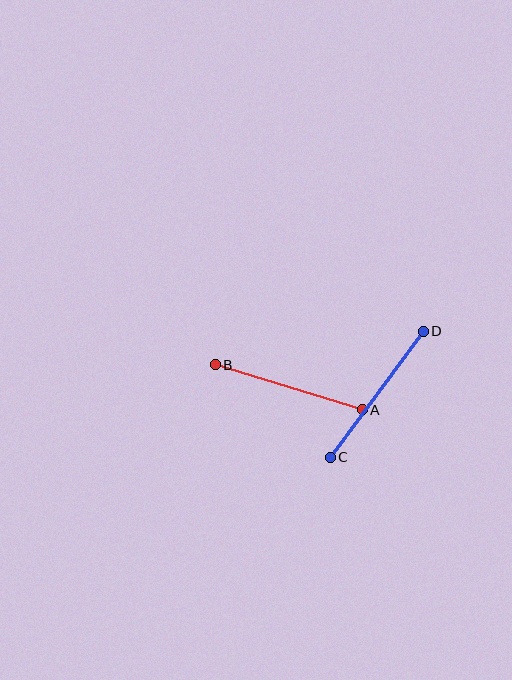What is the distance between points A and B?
The distance is approximately 154 pixels.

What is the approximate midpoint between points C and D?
The midpoint is at approximately (377, 394) pixels.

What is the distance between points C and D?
The distance is approximately 157 pixels.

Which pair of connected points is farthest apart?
Points C and D are farthest apart.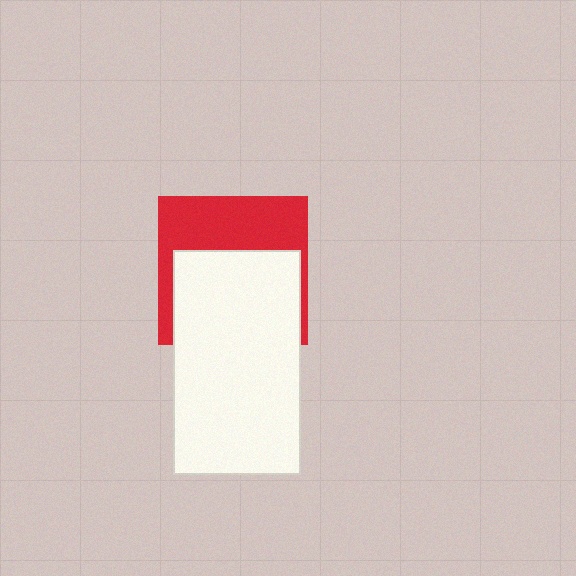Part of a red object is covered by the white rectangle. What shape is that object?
It is a square.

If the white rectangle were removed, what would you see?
You would see the complete red square.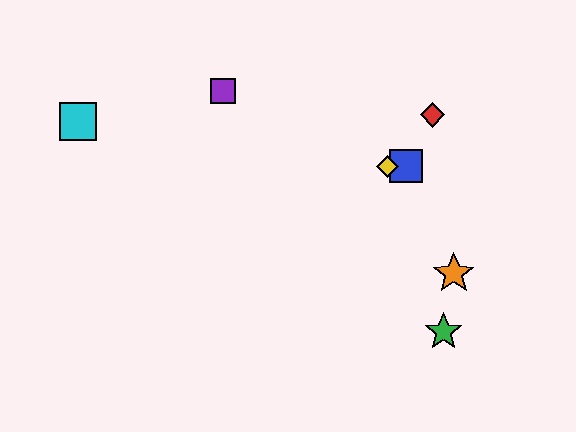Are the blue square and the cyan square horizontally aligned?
No, the blue square is at y≈166 and the cyan square is at y≈121.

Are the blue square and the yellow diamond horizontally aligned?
Yes, both are at y≈166.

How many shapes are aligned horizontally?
2 shapes (the blue square, the yellow diamond) are aligned horizontally.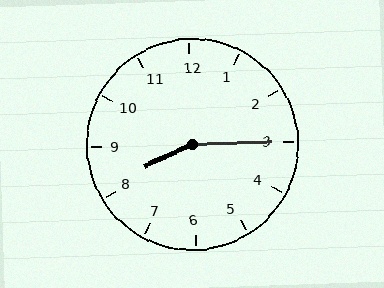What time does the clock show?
8:15.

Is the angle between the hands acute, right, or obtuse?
It is obtuse.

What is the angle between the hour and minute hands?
Approximately 158 degrees.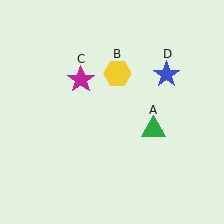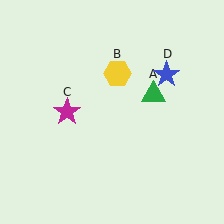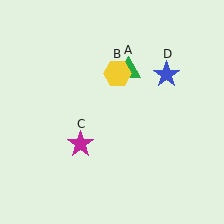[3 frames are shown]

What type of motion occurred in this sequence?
The green triangle (object A), magenta star (object C) rotated counterclockwise around the center of the scene.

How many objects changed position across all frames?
2 objects changed position: green triangle (object A), magenta star (object C).